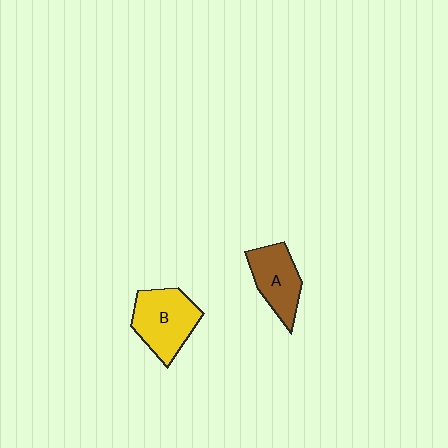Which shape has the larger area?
Shape B (yellow).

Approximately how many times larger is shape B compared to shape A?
Approximately 1.2 times.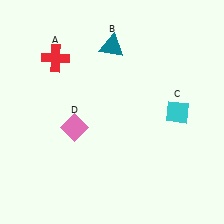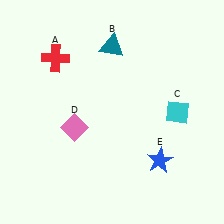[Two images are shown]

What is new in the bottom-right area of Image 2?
A blue star (E) was added in the bottom-right area of Image 2.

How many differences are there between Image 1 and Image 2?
There is 1 difference between the two images.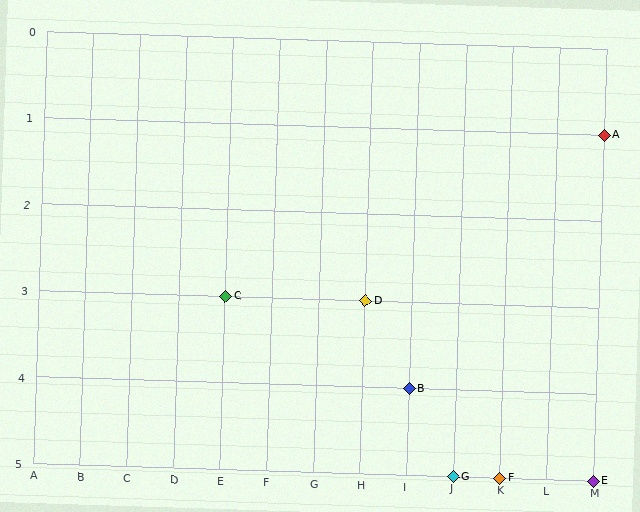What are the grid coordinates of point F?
Point F is at grid coordinates (K, 5).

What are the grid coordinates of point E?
Point E is at grid coordinates (M, 5).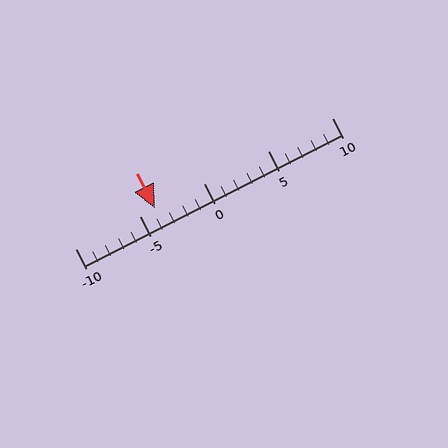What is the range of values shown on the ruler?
The ruler shows values from -10 to 10.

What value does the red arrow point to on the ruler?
The red arrow points to approximately -4.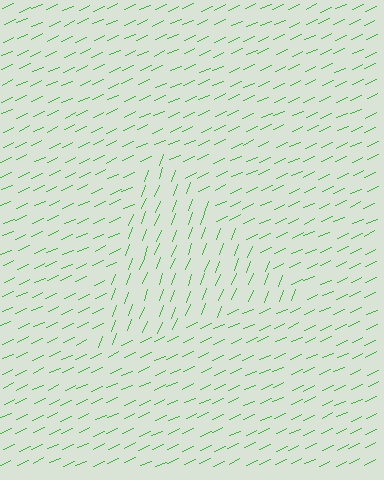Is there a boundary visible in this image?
Yes, there is a texture boundary formed by a change in line orientation.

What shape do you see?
I see a triangle.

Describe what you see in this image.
The image is filled with small green line segments. A triangle region in the image has lines oriented differently from the surrounding lines, creating a visible texture boundary.